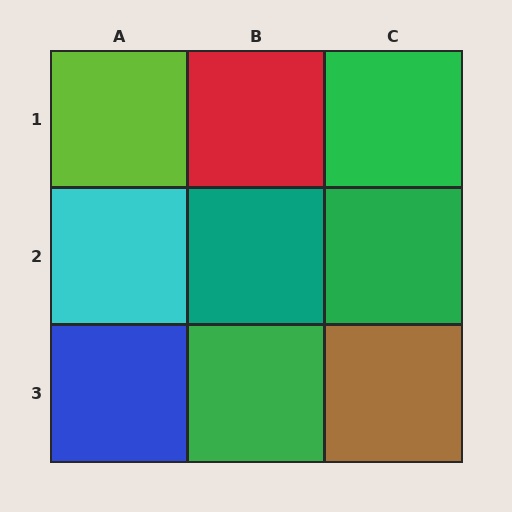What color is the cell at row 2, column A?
Cyan.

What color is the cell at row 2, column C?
Green.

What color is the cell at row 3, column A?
Blue.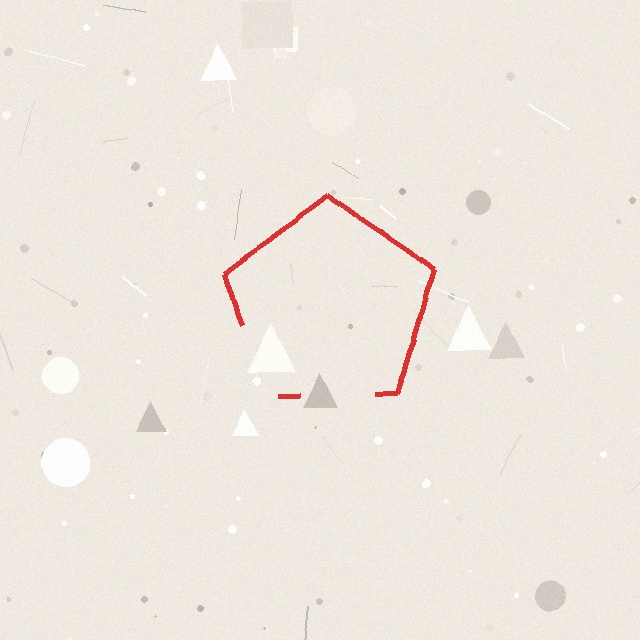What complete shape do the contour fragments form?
The contour fragments form a pentagon.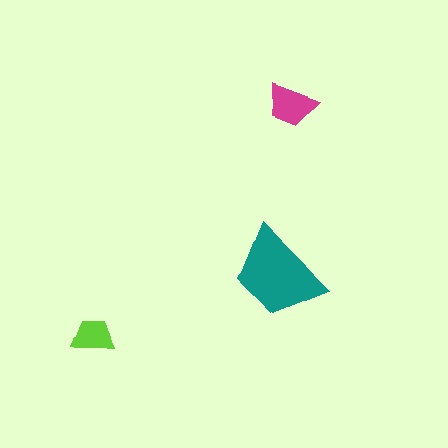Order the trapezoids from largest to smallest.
the teal one, the magenta one, the lime one.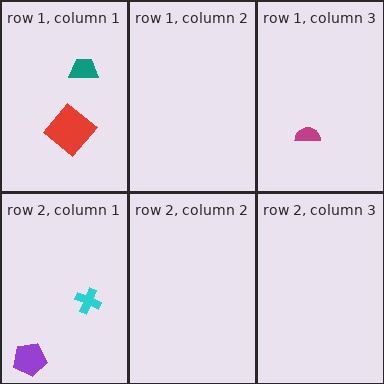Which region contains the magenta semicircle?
The row 1, column 3 region.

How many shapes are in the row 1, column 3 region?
1.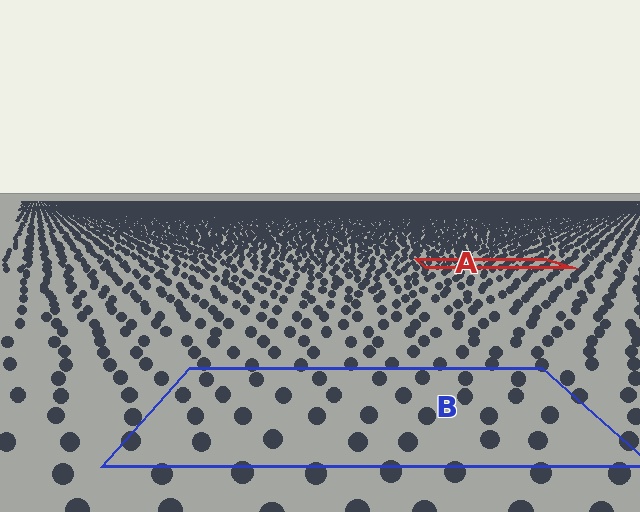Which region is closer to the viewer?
Region B is closer. The texture elements there are larger and more spread out.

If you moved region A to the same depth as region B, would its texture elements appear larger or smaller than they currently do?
They would appear larger. At a closer depth, the same texture elements are projected at a bigger on-screen size.